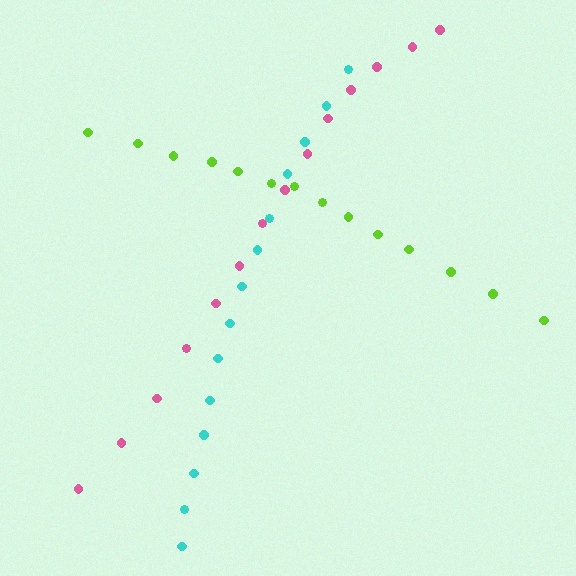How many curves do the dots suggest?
There are 3 distinct paths.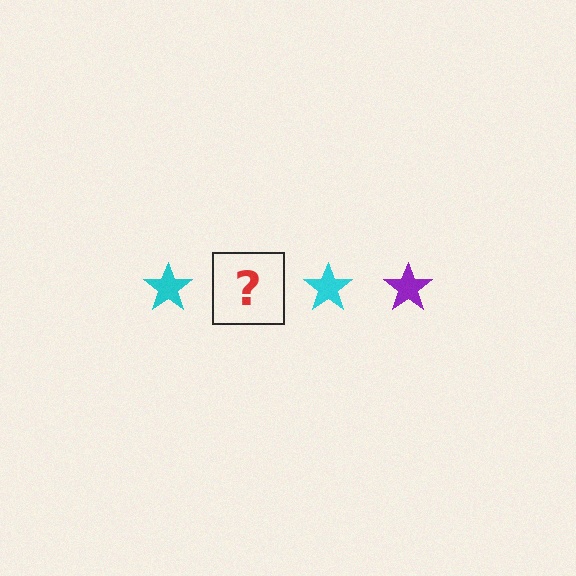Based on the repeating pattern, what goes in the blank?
The blank should be a purple star.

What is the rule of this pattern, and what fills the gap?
The rule is that the pattern cycles through cyan, purple stars. The gap should be filled with a purple star.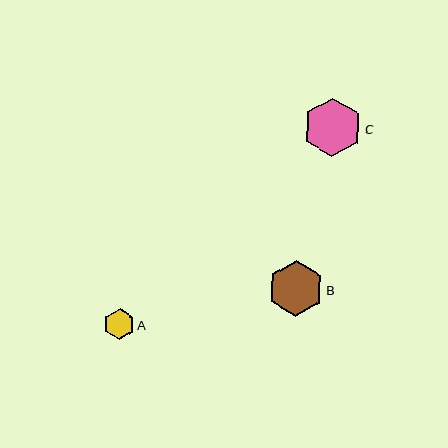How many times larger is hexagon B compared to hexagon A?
Hexagon B is approximately 1.8 times the size of hexagon A.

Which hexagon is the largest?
Hexagon C is the largest with a size of approximately 59 pixels.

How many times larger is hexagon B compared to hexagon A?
Hexagon B is approximately 1.8 times the size of hexagon A.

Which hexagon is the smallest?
Hexagon A is the smallest with a size of approximately 30 pixels.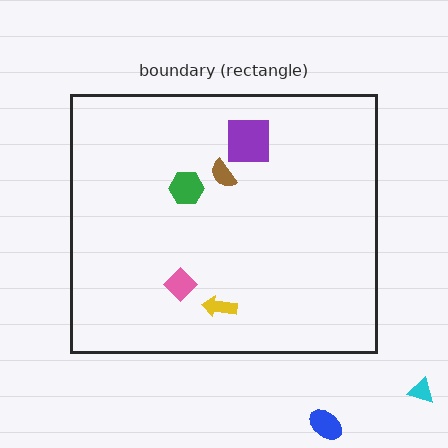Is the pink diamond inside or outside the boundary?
Inside.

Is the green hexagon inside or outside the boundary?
Inside.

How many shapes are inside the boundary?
5 inside, 2 outside.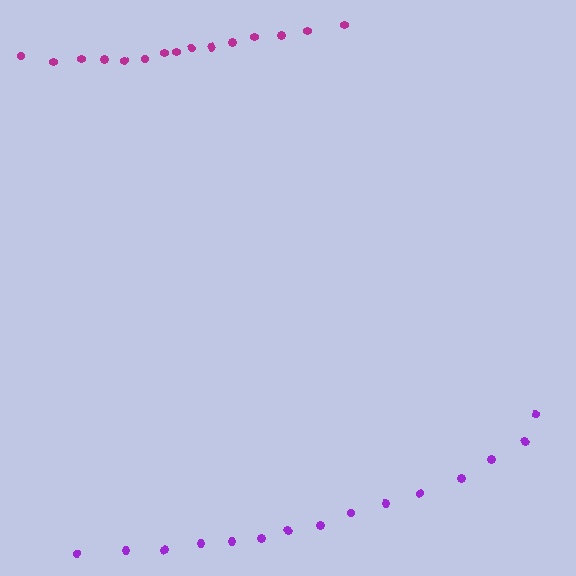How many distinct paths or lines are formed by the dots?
There are 2 distinct paths.